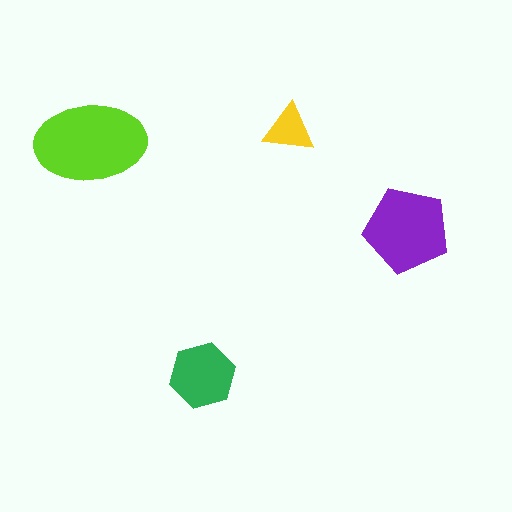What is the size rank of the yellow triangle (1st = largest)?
4th.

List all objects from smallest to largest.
The yellow triangle, the green hexagon, the purple pentagon, the lime ellipse.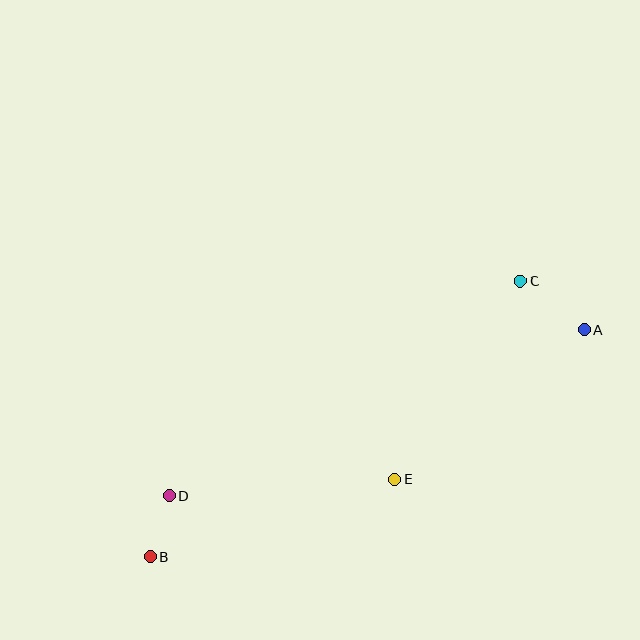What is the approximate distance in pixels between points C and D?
The distance between C and D is approximately 411 pixels.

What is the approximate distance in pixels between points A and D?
The distance between A and D is approximately 447 pixels.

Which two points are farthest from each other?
Points A and B are farthest from each other.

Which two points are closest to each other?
Points B and D are closest to each other.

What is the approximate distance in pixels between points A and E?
The distance between A and E is approximately 242 pixels.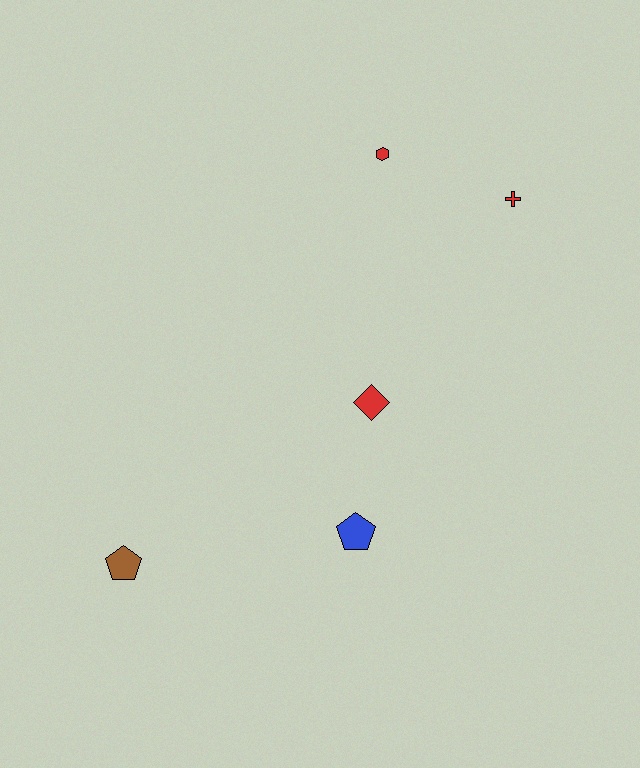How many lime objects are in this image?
There are no lime objects.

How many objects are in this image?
There are 5 objects.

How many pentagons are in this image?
There are 2 pentagons.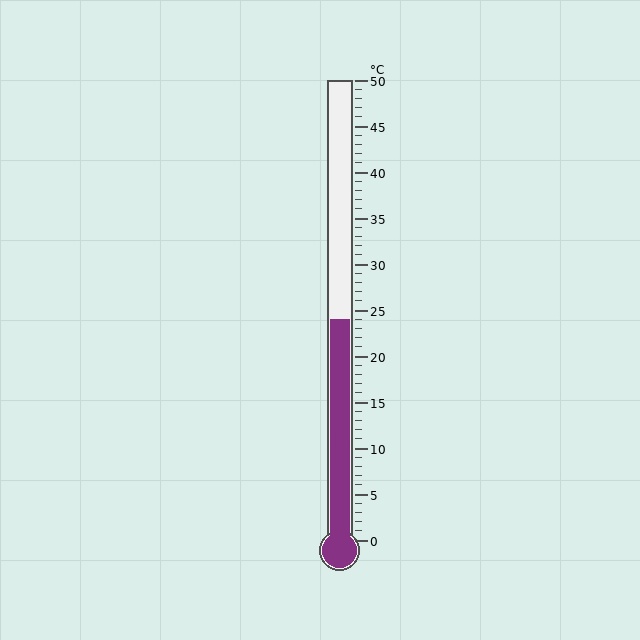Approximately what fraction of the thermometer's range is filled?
The thermometer is filled to approximately 50% of its range.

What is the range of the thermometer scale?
The thermometer scale ranges from 0°C to 50°C.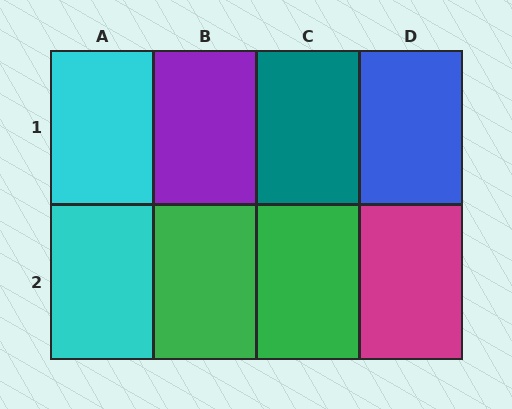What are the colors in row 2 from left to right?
Cyan, green, green, magenta.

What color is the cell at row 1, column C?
Teal.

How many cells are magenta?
1 cell is magenta.